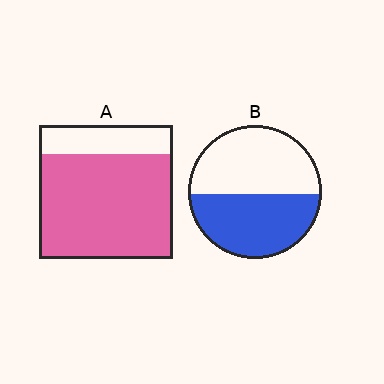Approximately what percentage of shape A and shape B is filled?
A is approximately 80% and B is approximately 50%.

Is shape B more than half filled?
Roughly half.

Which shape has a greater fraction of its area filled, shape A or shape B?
Shape A.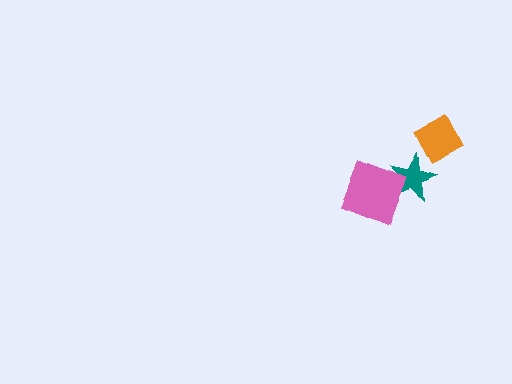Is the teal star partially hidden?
Yes, it is partially covered by another shape.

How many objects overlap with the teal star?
1 object overlaps with the teal star.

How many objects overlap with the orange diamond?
0 objects overlap with the orange diamond.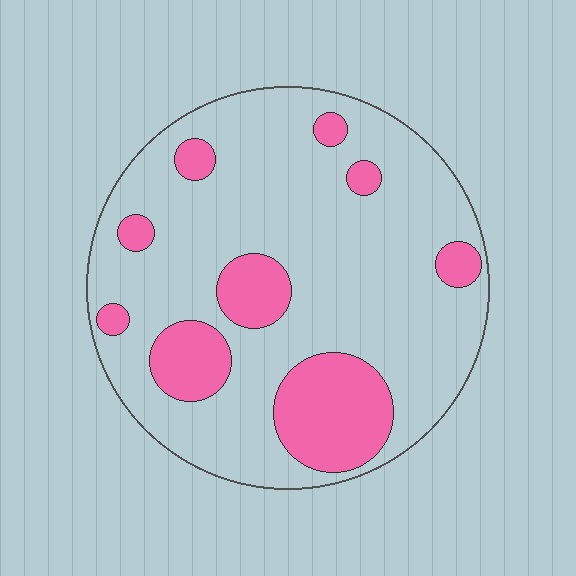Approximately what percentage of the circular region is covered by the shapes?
Approximately 20%.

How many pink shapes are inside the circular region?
9.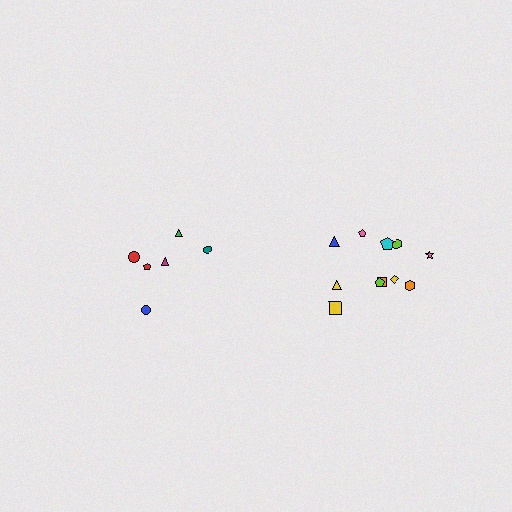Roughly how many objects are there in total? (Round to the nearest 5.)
Roughly 20 objects in total.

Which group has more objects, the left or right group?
The right group.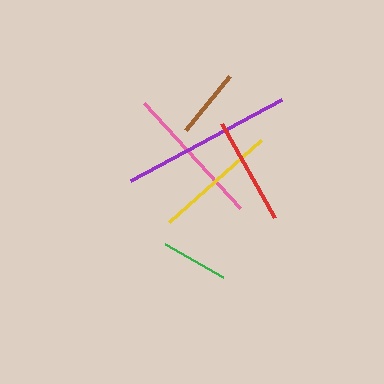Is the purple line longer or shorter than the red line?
The purple line is longer than the red line.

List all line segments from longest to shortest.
From longest to shortest: purple, pink, yellow, red, brown, green.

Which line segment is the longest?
The purple line is the longest at approximately 171 pixels.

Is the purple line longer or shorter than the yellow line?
The purple line is longer than the yellow line.